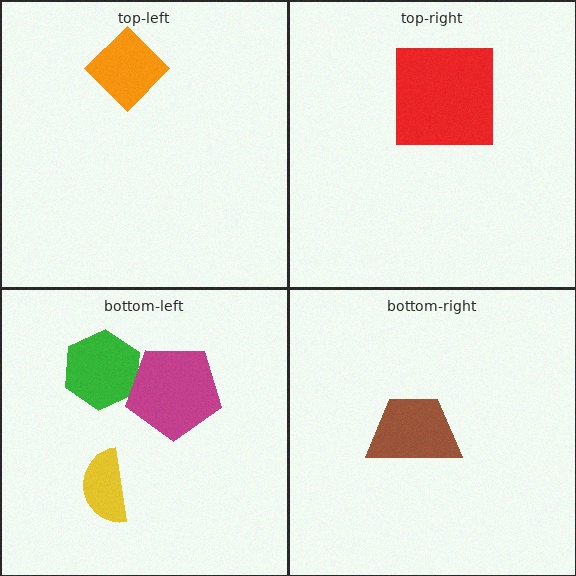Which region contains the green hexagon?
The bottom-left region.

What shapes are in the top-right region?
The red square.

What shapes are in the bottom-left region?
The green hexagon, the yellow semicircle, the magenta pentagon.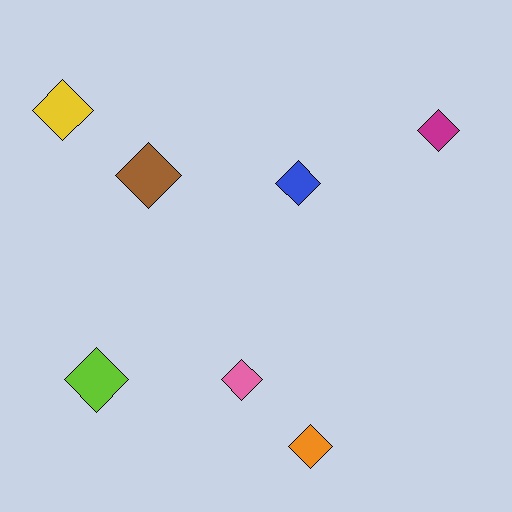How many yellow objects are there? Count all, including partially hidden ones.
There is 1 yellow object.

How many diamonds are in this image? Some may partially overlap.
There are 7 diamonds.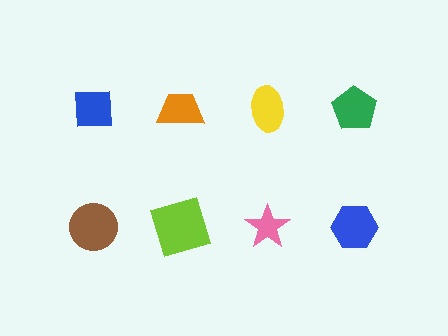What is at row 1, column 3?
A yellow ellipse.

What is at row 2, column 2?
A lime square.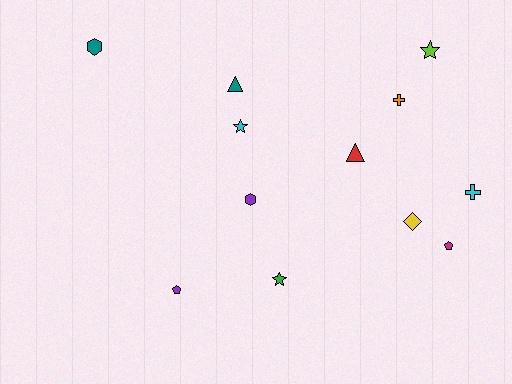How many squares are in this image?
There are no squares.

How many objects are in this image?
There are 12 objects.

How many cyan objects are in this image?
There are 2 cyan objects.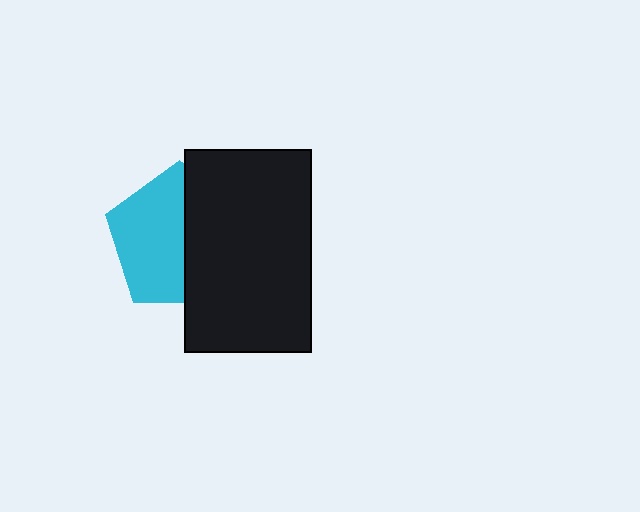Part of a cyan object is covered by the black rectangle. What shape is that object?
It is a pentagon.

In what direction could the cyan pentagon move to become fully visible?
The cyan pentagon could move left. That would shift it out from behind the black rectangle entirely.